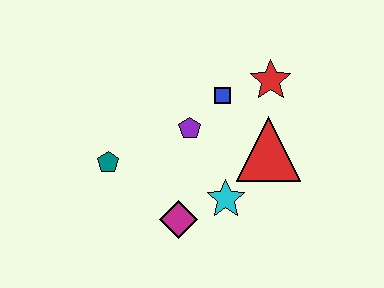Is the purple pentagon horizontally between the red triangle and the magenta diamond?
Yes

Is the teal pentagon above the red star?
No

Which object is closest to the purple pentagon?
The blue square is closest to the purple pentagon.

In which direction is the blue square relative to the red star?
The blue square is to the left of the red star.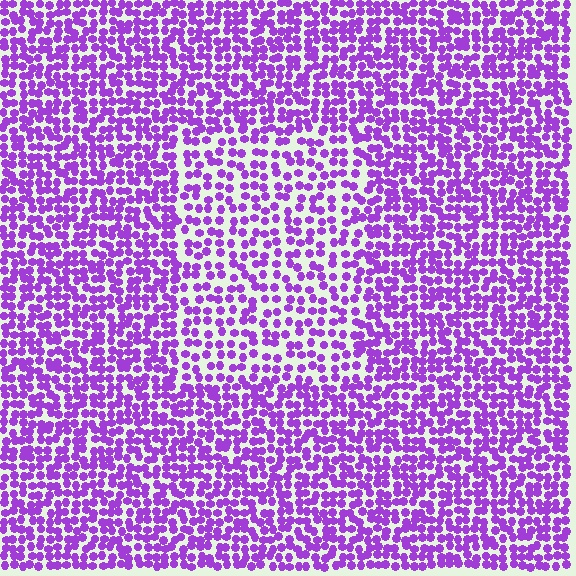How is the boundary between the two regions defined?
The boundary is defined by a change in element density (approximately 1.6x ratio). All elements are the same color, size, and shape.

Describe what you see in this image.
The image contains small purple elements arranged at two different densities. A rectangle-shaped region is visible where the elements are less densely packed than the surrounding area.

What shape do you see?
I see a rectangle.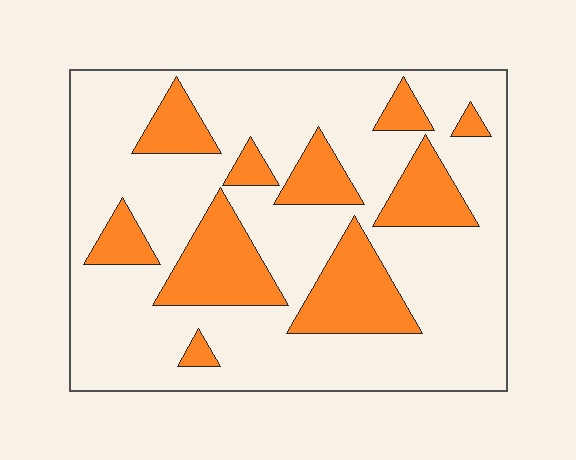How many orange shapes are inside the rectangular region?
10.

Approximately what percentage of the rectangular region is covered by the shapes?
Approximately 25%.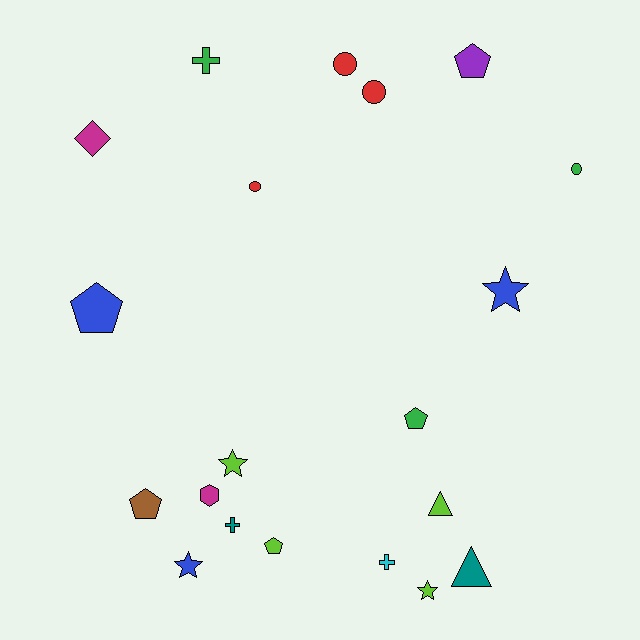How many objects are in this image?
There are 20 objects.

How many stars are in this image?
There are 4 stars.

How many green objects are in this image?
There are 3 green objects.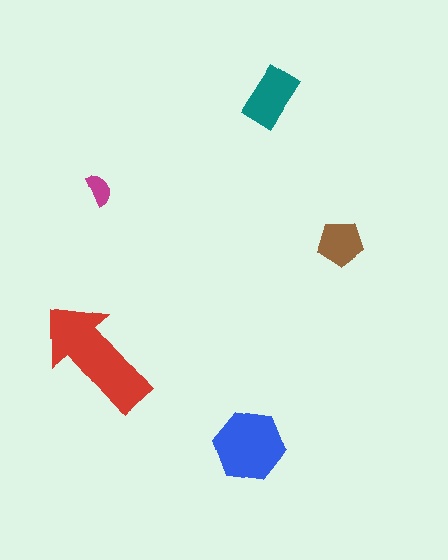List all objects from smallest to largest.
The magenta semicircle, the brown pentagon, the teal rectangle, the blue hexagon, the red arrow.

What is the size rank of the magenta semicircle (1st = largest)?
5th.